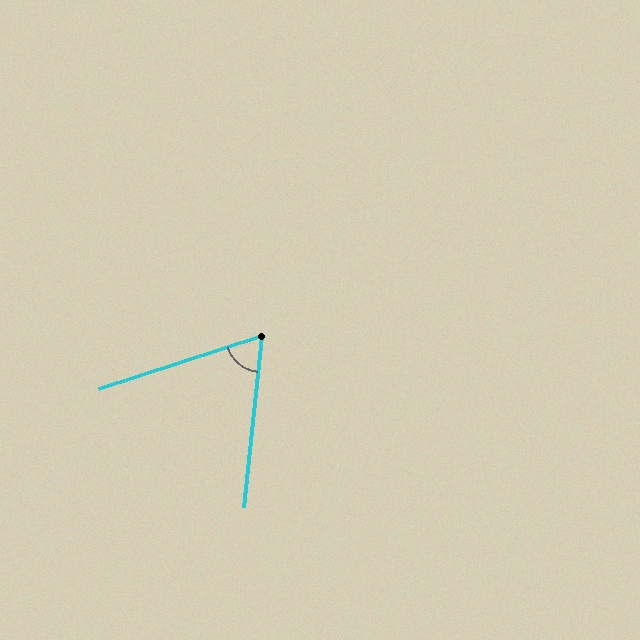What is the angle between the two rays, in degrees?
Approximately 66 degrees.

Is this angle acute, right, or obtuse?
It is acute.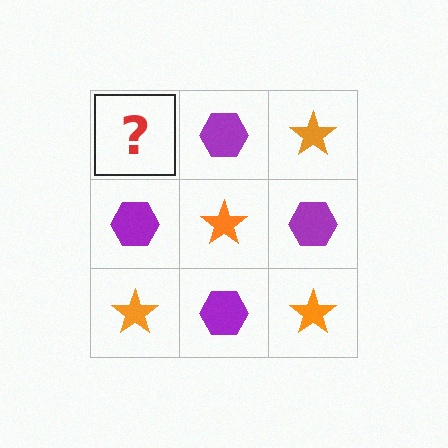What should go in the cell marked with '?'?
The missing cell should contain an orange star.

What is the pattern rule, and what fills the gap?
The rule is that it alternates orange star and purple hexagon in a checkerboard pattern. The gap should be filled with an orange star.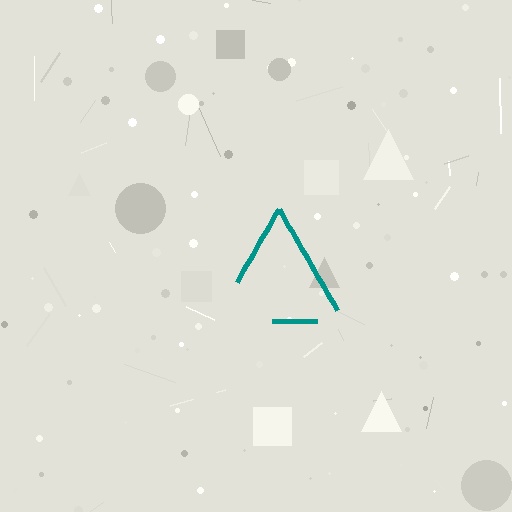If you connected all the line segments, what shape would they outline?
They would outline a triangle.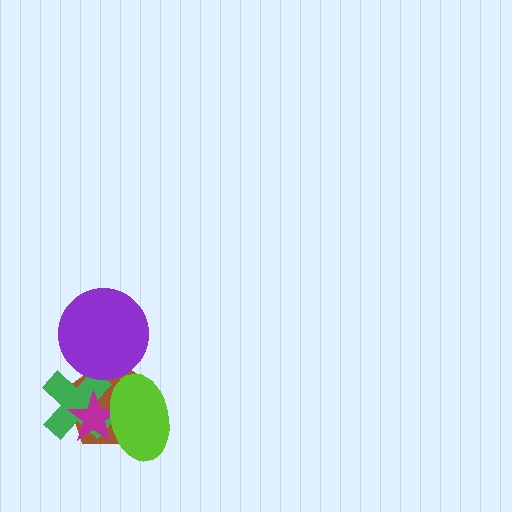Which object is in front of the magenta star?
The lime ellipse is in front of the magenta star.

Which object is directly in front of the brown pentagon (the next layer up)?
The green cross is directly in front of the brown pentagon.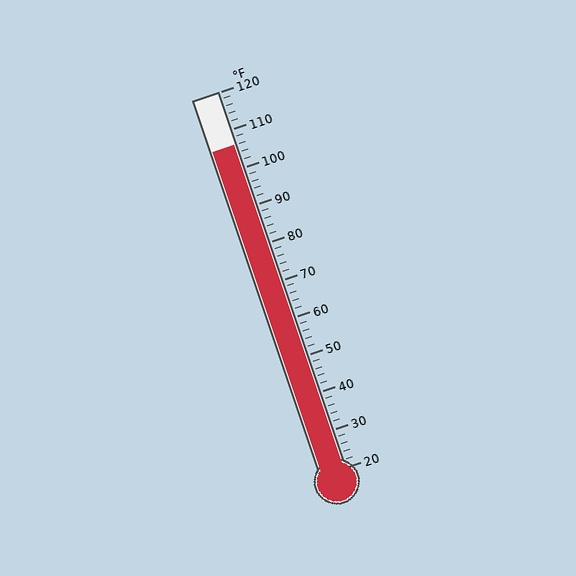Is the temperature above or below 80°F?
The temperature is above 80°F.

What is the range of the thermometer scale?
The thermometer scale ranges from 20°F to 120°F.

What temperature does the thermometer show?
The thermometer shows approximately 106°F.